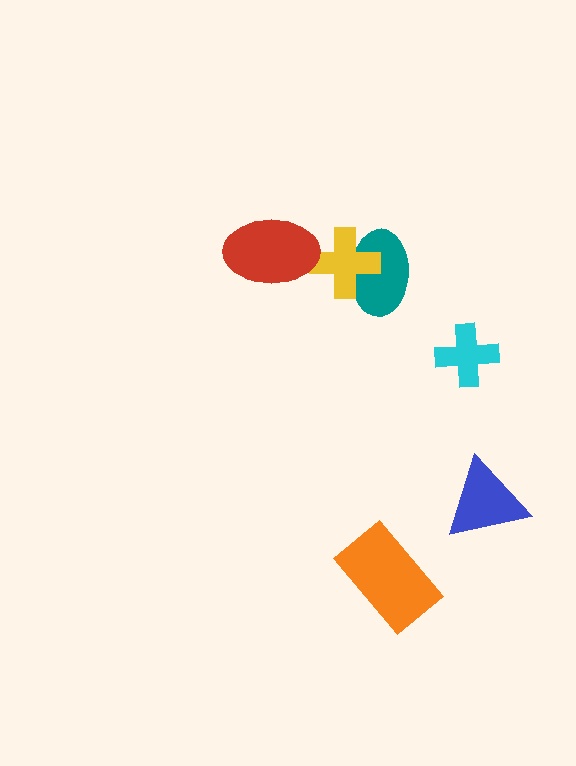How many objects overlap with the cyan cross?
0 objects overlap with the cyan cross.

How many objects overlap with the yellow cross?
2 objects overlap with the yellow cross.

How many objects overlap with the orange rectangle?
0 objects overlap with the orange rectangle.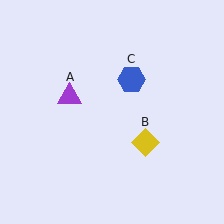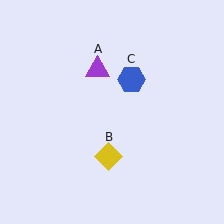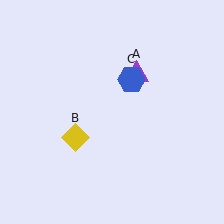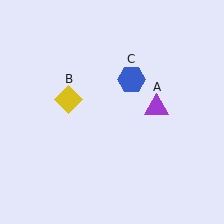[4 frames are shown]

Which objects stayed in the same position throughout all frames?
Blue hexagon (object C) remained stationary.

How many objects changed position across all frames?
2 objects changed position: purple triangle (object A), yellow diamond (object B).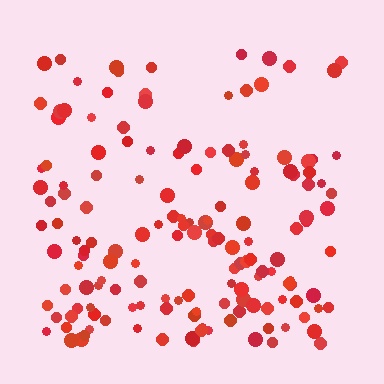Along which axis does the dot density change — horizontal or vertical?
Vertical.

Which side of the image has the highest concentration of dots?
The bottom.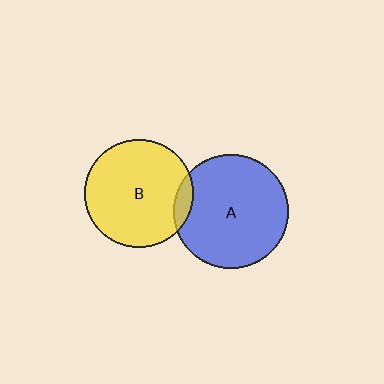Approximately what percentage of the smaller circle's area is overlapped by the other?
Approximately 10%.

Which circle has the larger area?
Circle A (blue).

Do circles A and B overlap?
Yes.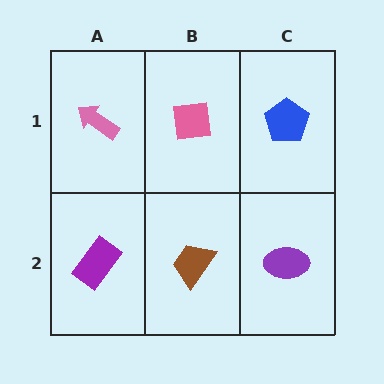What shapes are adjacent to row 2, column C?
A blue pentagon (row 1, column C), a brown trapezoid (row 2, column B).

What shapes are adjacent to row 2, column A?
A pink arrow (row 1, column A), a brown trapezoid (row 2, column B).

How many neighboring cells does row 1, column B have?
3.